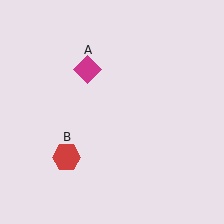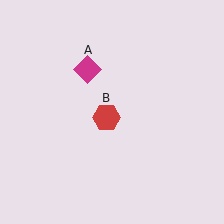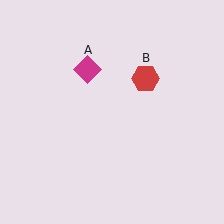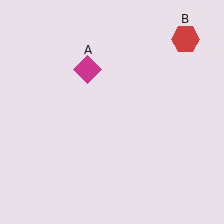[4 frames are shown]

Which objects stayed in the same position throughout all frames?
Magenta diamond (object A) remained stationary.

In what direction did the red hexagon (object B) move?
The red hexagon (object B) moved up and to the right.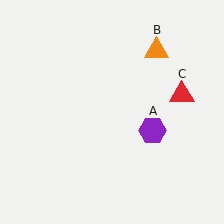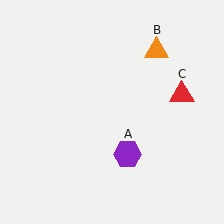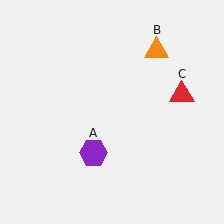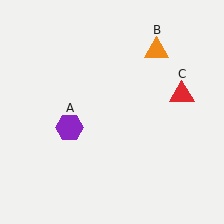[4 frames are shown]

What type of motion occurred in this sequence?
The purple hexagon (object A) rotated clockwise around the center of the scene.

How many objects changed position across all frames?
1 object changed position: purple hexagon (object A).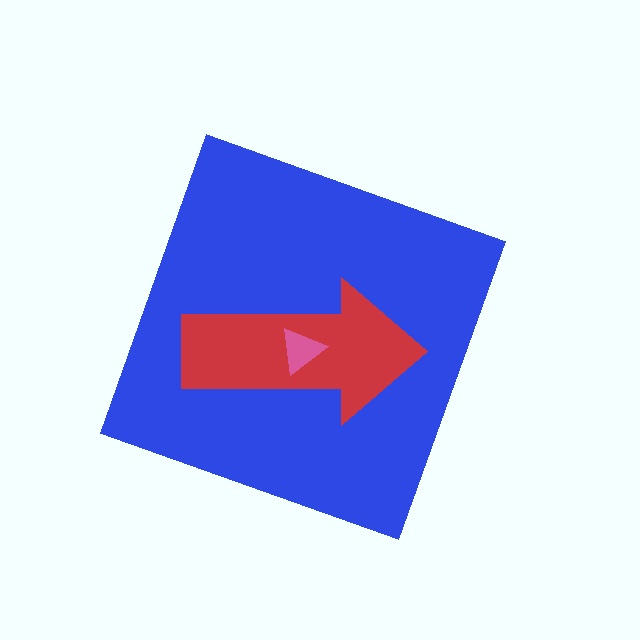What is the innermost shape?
The pink triangle.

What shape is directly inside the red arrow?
The pink triangle.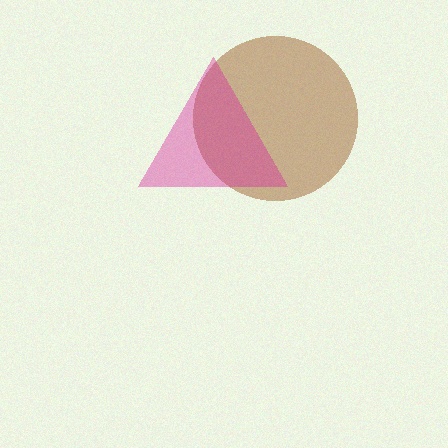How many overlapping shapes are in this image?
There are 2 overlapping shapes in the image.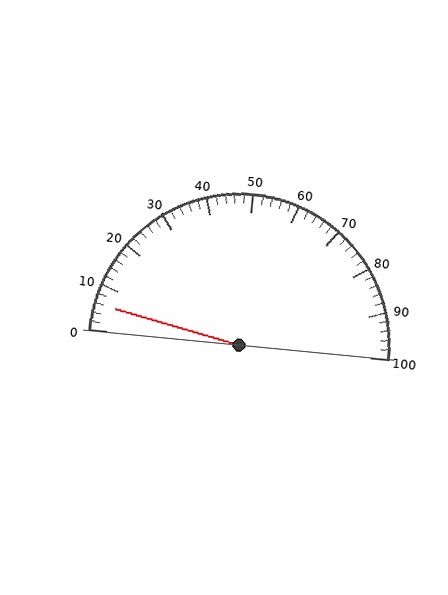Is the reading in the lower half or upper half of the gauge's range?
The reading is in the lower half of the range (0 to 100).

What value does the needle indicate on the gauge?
The needle indicates approximately 6.